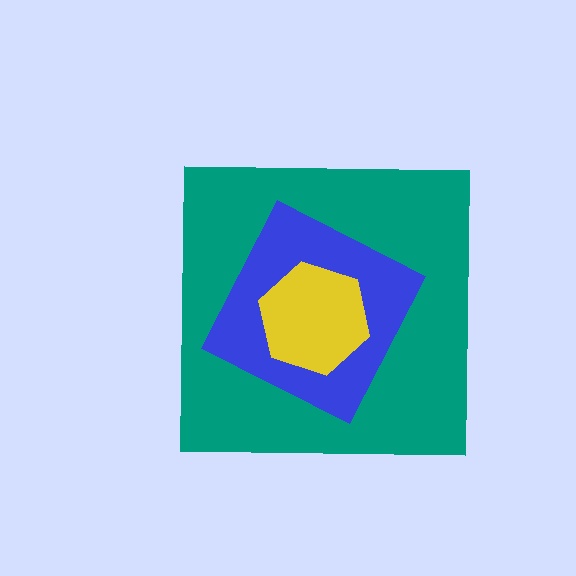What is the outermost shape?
The teal square.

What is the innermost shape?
The yellow hexagon.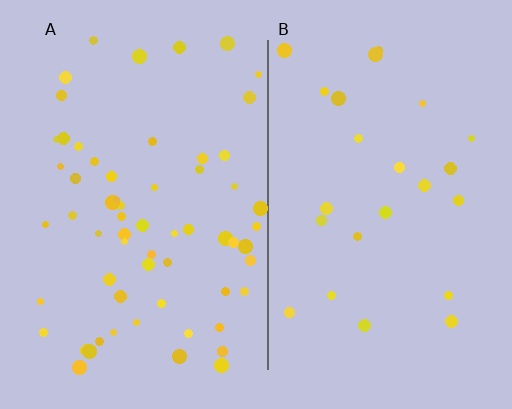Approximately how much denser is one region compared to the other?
Approximately 2.6× — region A over region B.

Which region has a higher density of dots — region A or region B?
A (the left).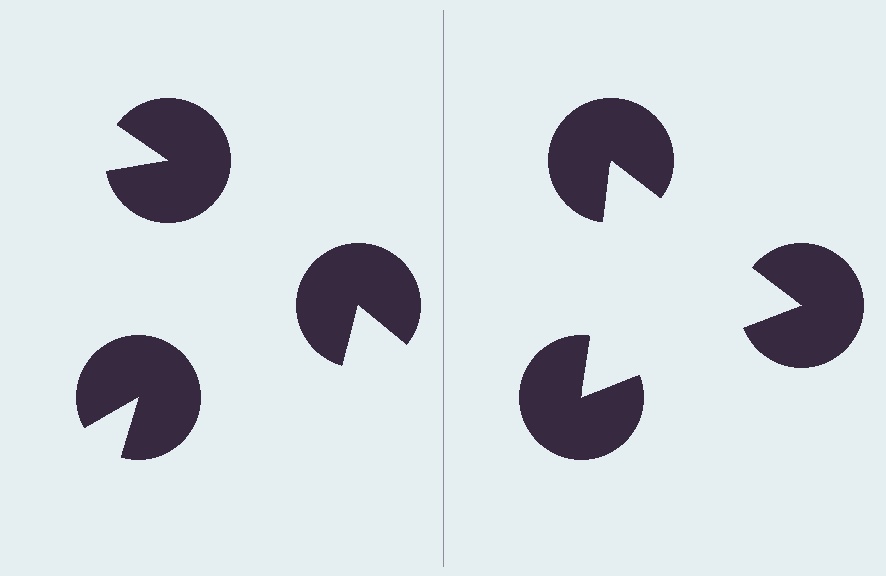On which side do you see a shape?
An illusory triangle appears on the right side. On the left side the wedge cuts are rotated, so no coherent shape forms.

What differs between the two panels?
The pac-man discs are positioned identically on both sides; only the wedge orientations differ. On the right they align to a triangle; on the left they are misaligned.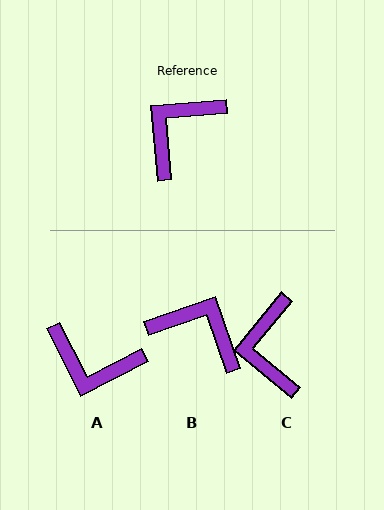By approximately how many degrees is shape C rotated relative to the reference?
Approximately 45 degrees counter-clockwise.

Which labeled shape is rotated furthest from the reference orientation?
A, about 112 degrees away.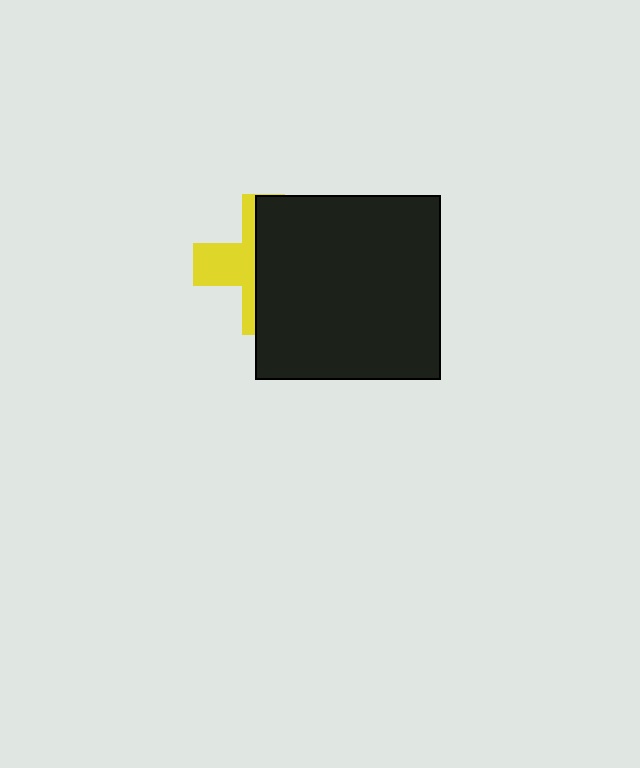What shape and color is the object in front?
The object in front is a black square.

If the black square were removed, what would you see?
You would see the complete yellow cross.